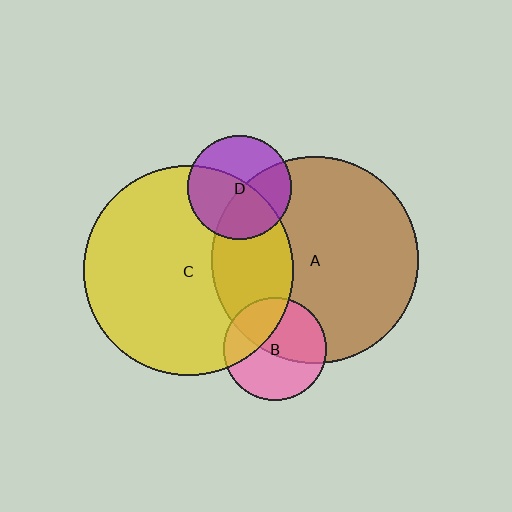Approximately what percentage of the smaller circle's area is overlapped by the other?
Approximately 30%.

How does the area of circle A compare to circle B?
Approximately 4.0 times.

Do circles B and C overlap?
Yes.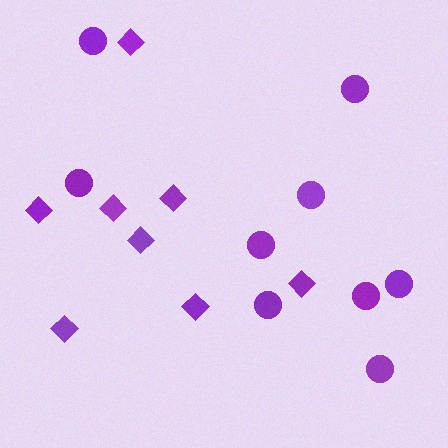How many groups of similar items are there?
There are 2 groups: one group of diamonds (8) and one group of circles (9).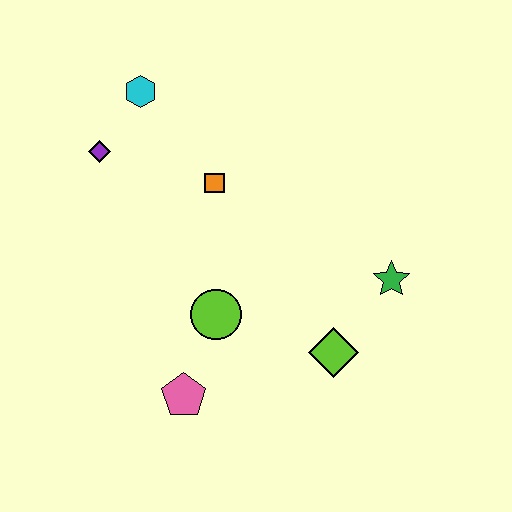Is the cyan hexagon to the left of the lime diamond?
Yes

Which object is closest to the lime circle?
The pink pentagon is closest to the lime circle.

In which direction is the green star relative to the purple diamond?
The green star is to the right of the purple diamond.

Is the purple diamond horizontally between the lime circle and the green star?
No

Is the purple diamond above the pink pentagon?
Yes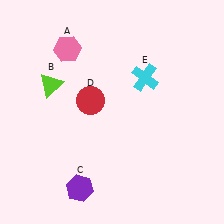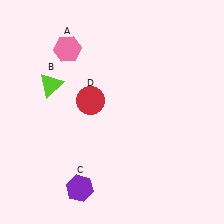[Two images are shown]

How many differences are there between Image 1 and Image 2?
There is 1 difference between the two images.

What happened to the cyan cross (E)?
The cyan cross (E) was removed in Image 2. It was in the top-right area of Image 1.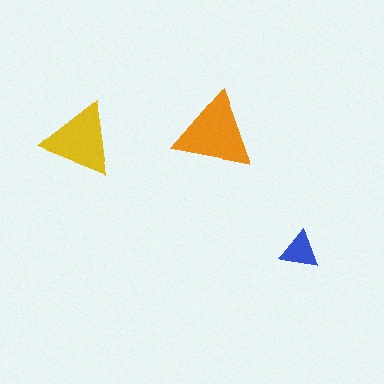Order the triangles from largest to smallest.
the orange one, the yellow one, the blue one.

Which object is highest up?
The orange triangle is topmost.